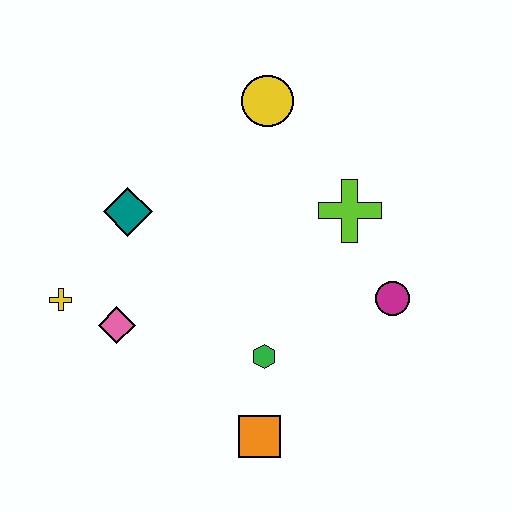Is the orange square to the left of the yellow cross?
No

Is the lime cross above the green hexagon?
Yes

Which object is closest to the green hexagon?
The orange square is closest to the green hexagon.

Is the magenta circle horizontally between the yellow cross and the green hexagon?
No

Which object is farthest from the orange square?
The yellow circle is farthest from the orange square.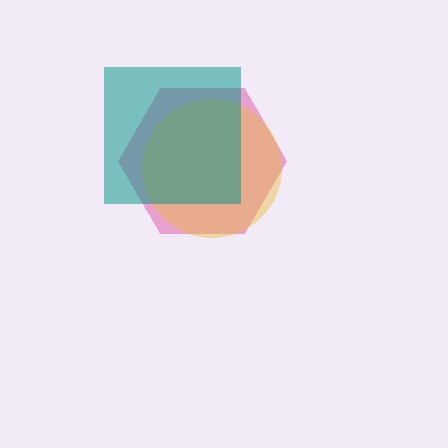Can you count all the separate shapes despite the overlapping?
Yes, there are 3 separate shapes.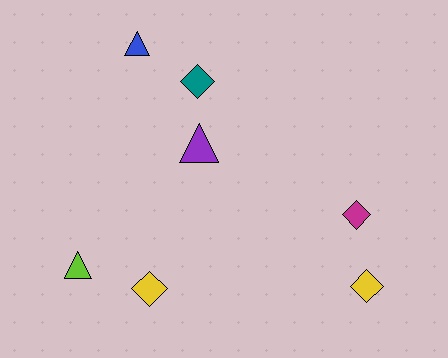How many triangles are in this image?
There are 3 triangles.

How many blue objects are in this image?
There is 1 blue object.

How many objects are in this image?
There are 7 objects.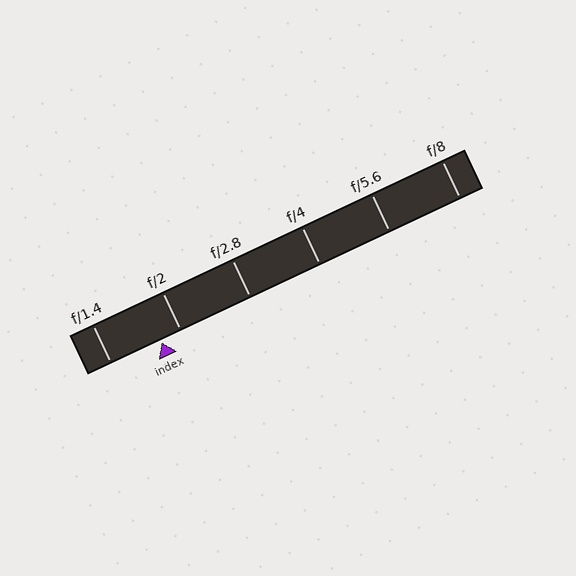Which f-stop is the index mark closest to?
The index mark is closest to f/2.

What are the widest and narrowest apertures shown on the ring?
The widest aperture shown is f/1.4 and the narrowest is f/8.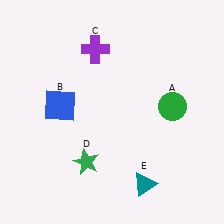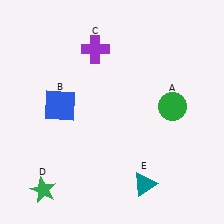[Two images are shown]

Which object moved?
The green star (D) moved left.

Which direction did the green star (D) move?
The green star (D) moved left.